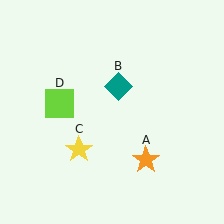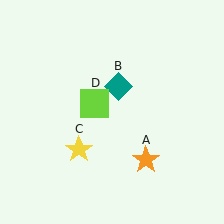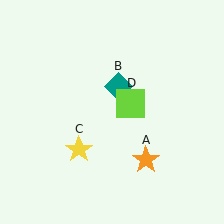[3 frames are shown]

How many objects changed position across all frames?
1 object changed position: lime square (object D).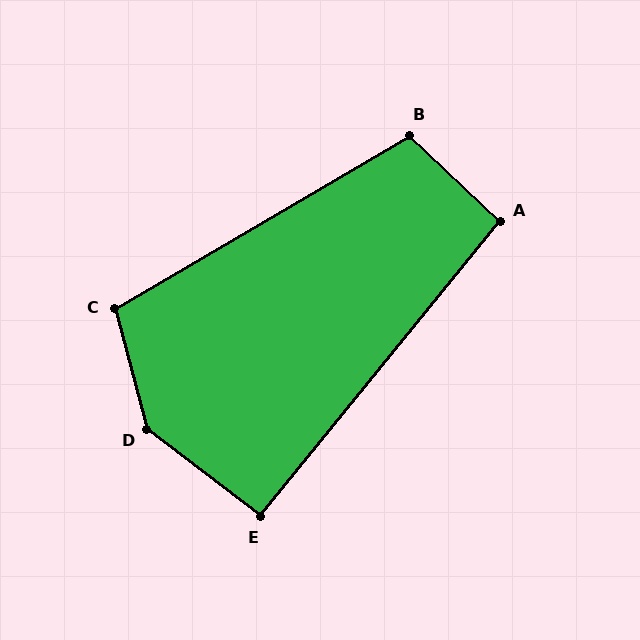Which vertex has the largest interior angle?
D, at approximately 142 degrees.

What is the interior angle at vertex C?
Approximately 106 degrees (obtuse).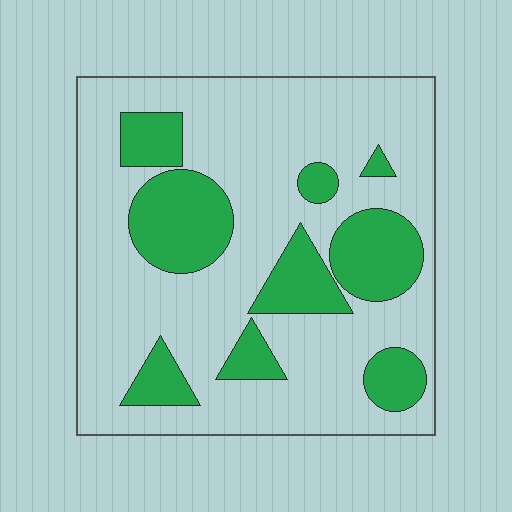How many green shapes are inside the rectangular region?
9.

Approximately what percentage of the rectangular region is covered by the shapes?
Approximately 25%.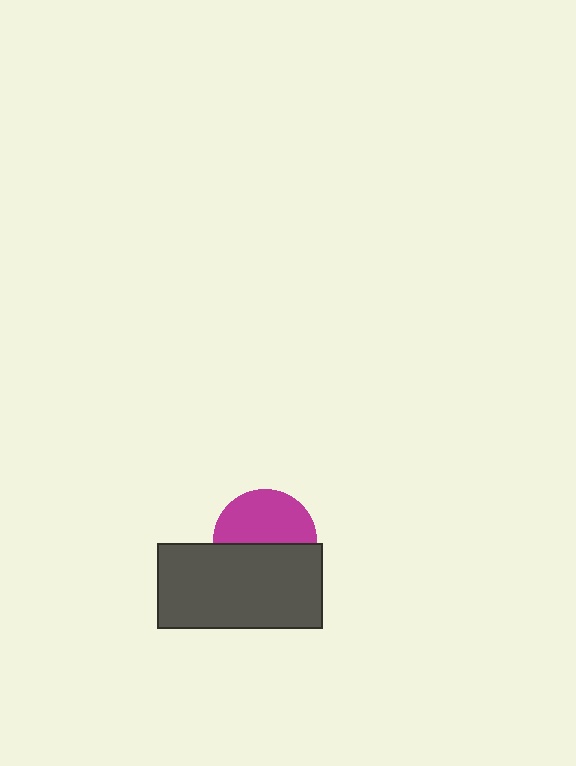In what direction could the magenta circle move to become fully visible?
The magenta circle could move up. That would shift it out from behind the dark gray rectangle entirely.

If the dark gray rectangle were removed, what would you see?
You would see the complete magenta circle.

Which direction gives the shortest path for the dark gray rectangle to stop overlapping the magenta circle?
Moving down gives the shortest separation.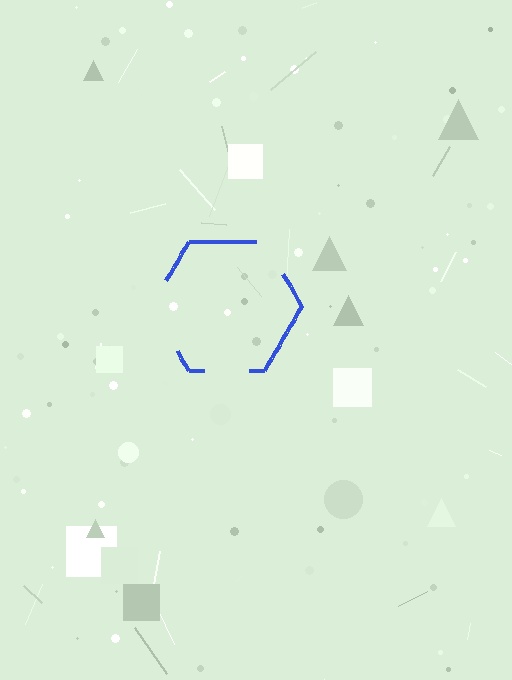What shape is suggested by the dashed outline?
The dashed outline suggests a hexagon.